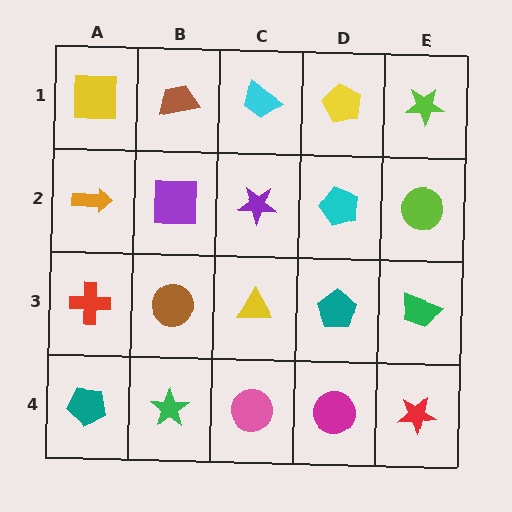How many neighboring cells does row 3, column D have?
4.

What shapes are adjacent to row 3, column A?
An orange arrow (row 2, column A), a teal pentagon (row 4, column A), a brown circle (row 3, column B).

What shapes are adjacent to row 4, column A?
A red cross (row 3, column A), a green star (row 4, column B).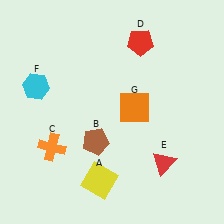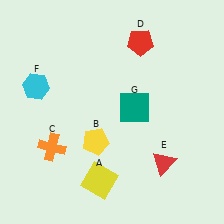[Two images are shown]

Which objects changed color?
B changed from brown to yellow. G changed from orange to teal.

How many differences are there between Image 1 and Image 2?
There are 2 differences between the two images.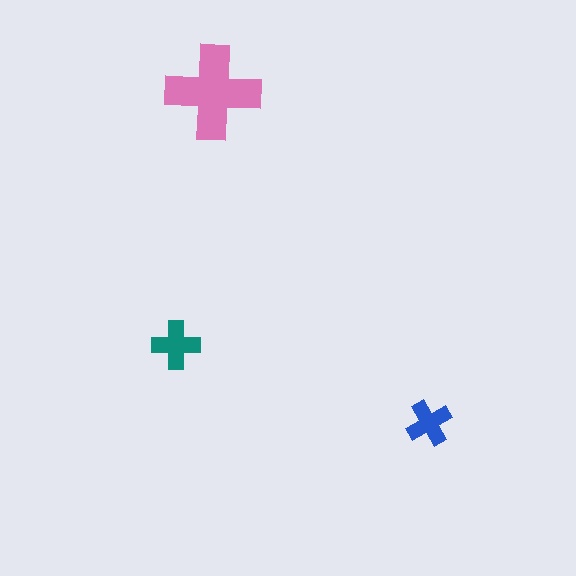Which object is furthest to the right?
The blue cross is rightmost.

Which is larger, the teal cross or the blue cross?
The teal one.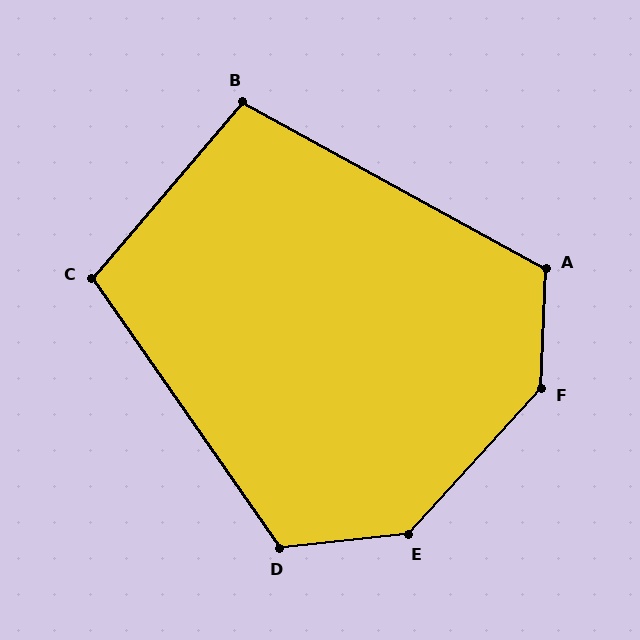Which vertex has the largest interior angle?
F, at approximately 140 degrees.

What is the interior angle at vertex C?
Approximately 105 degrees (obtuse).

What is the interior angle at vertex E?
Approximately 139 degrees (obtuse).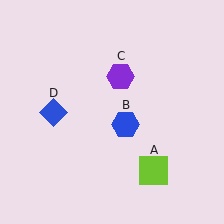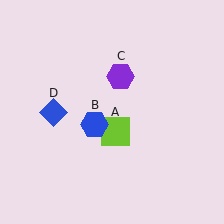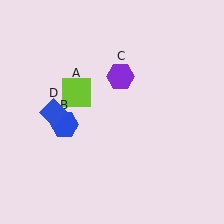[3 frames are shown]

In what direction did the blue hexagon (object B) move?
The blue hexagon (object B) moved left.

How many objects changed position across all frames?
2 objects changed position: lime square (object A), blue hexagon (object B).